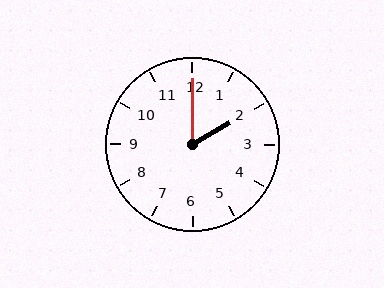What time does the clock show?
2:00.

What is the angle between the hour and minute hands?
Approximately 60 degrees.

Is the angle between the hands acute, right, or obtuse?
It is acute.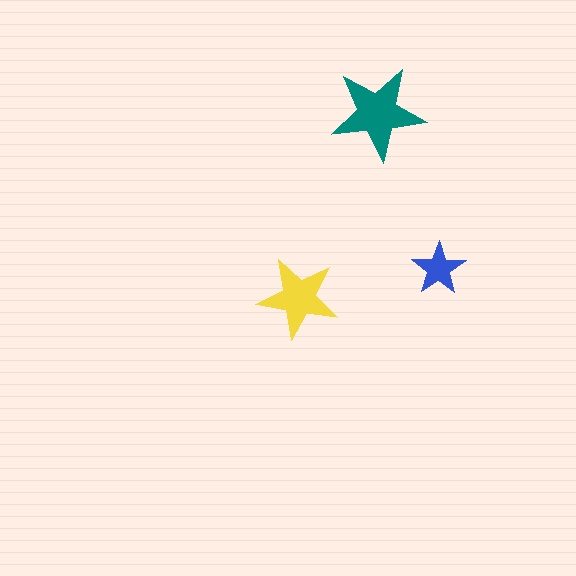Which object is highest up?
The teal star is topmost.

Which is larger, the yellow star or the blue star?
The yellow one.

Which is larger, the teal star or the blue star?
The teal one.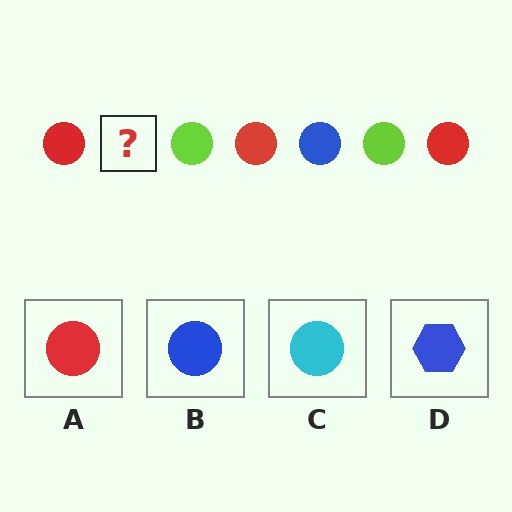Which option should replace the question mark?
Option B.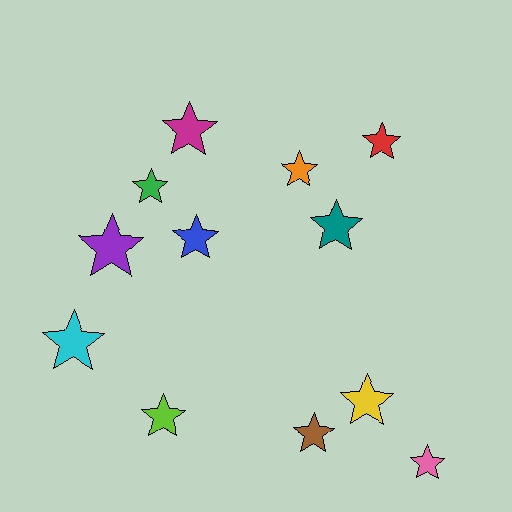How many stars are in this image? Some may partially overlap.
There are 12 stars.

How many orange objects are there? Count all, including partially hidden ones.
There is 1 orange object.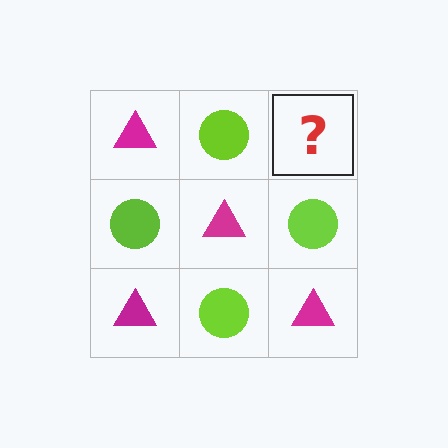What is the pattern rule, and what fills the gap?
The rule is that it alternates magenta triangle and lime circle in a checkerboard pattern. The gap should be filled with a magenta triangle.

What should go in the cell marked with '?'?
The missing cell should contain a magenta triangle.